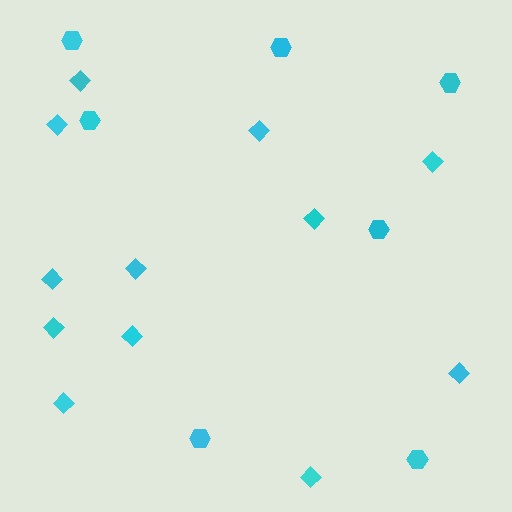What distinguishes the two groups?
There are 2 groups: one group of hexagons (7) and one group of diamonds (12).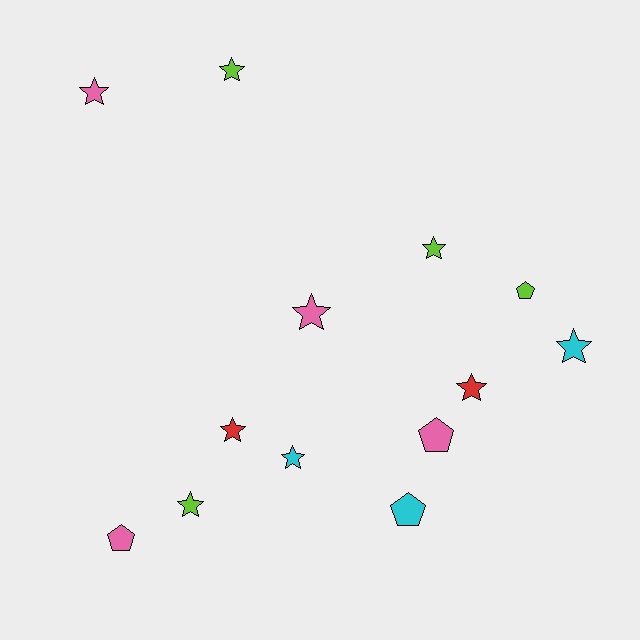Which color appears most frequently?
Lime, with 4 objects.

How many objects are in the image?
There are 13 objects.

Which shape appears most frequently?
Star, with 9 objects.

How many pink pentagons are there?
There are 2 pink pentagons.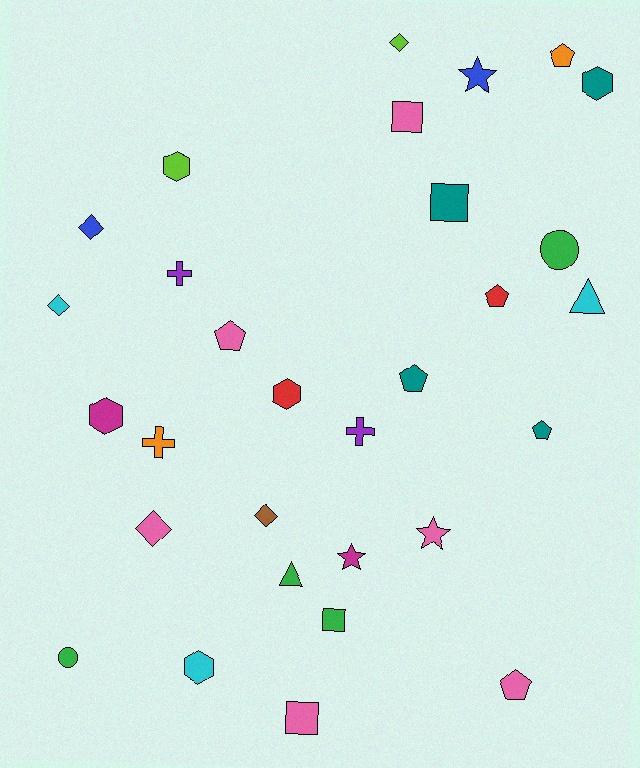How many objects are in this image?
There are 30 objects.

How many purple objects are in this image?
There are 2 purple objects.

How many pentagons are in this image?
There are 6 pentagons.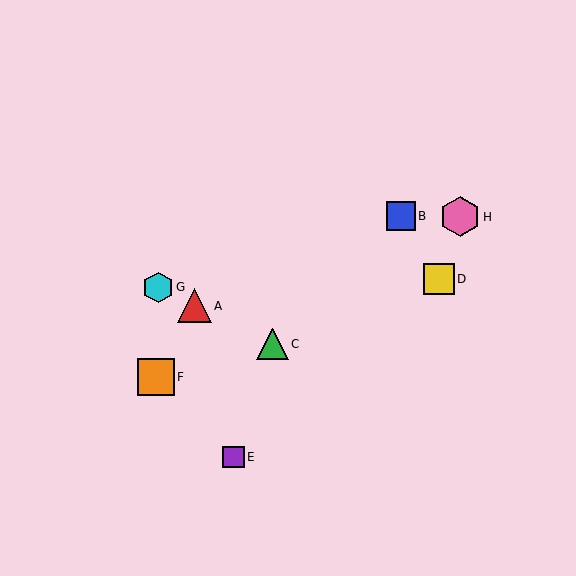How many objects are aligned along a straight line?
3 objects (A, C, G) are aligned along a straight line.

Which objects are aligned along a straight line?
Objects A, C, G are aligned along a straight line.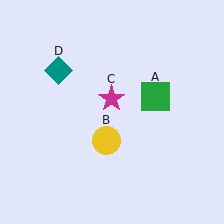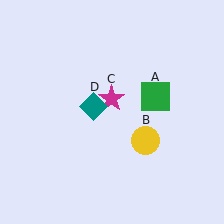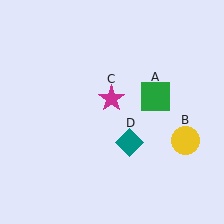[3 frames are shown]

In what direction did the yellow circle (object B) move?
The yellow circle (object B) moved right.